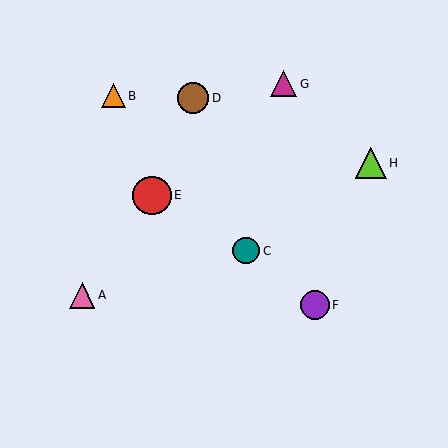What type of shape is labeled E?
Shape E is a red circle.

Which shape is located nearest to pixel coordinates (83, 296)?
The pink triangle (labeled A) at (82, 295) is nearest to that location.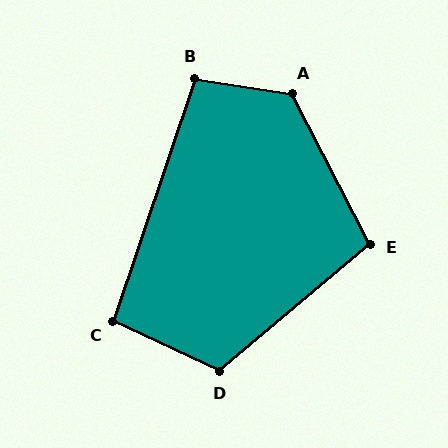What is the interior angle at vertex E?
Approximately 103 degrees (obtuse).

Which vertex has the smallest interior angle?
C, at approximately 97 degrees.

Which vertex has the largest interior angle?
A, at approximately 125 degrees.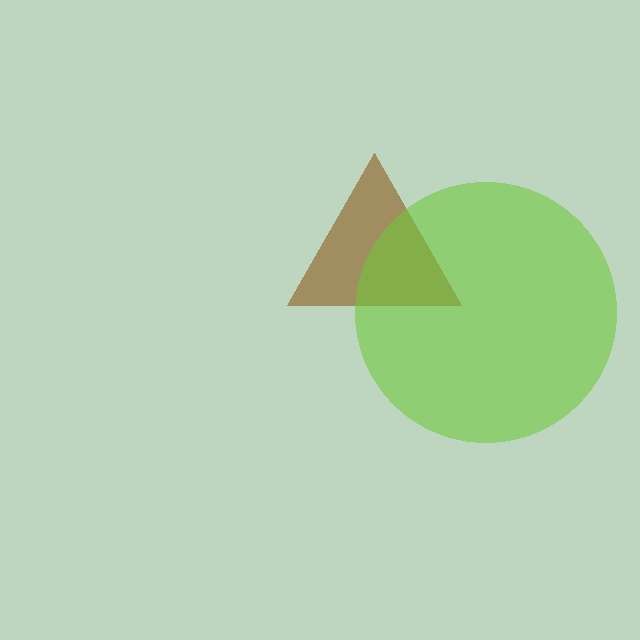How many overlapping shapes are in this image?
There are 2 overlapping shapes in the image.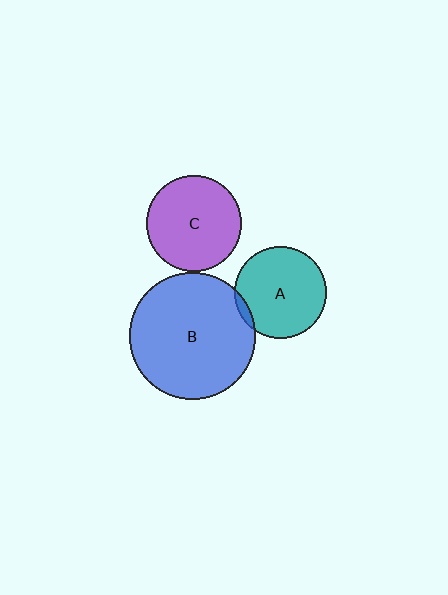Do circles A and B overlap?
Yes.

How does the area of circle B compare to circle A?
Approximately 1.8 times.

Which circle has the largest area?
Circle B (blue).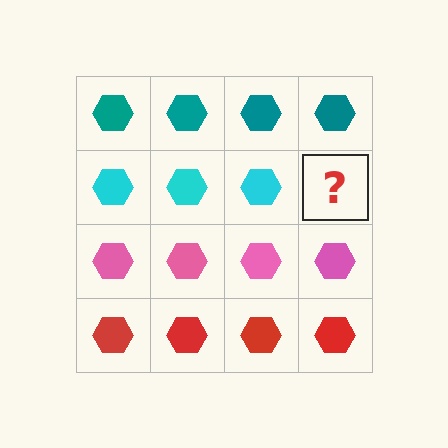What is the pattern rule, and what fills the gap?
The rule is that each row has a consistent color. The gap should be filled with a cyan hexagon.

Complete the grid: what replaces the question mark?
The question mark should be replaced with a cyan hexagon.